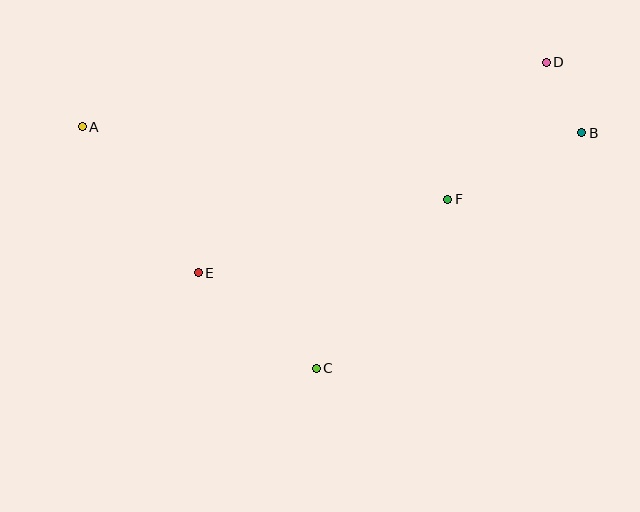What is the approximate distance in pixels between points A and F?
The distance between A and F is approximately 372 pixels.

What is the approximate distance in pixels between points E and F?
The distance between E and F is approximately 260 pixels.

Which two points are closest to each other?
Points B and D are closest to each other.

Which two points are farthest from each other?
Points A and B are farthest from each other.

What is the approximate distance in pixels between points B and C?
The distance between B and C is approximately 355 pixels.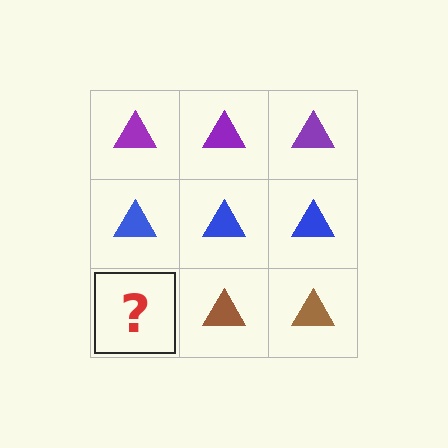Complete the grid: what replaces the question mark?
The question mark should be replaced with a brown triangle.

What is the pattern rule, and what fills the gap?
The rule is that each row has a consistent color. The gap should be filled with a brown triangle.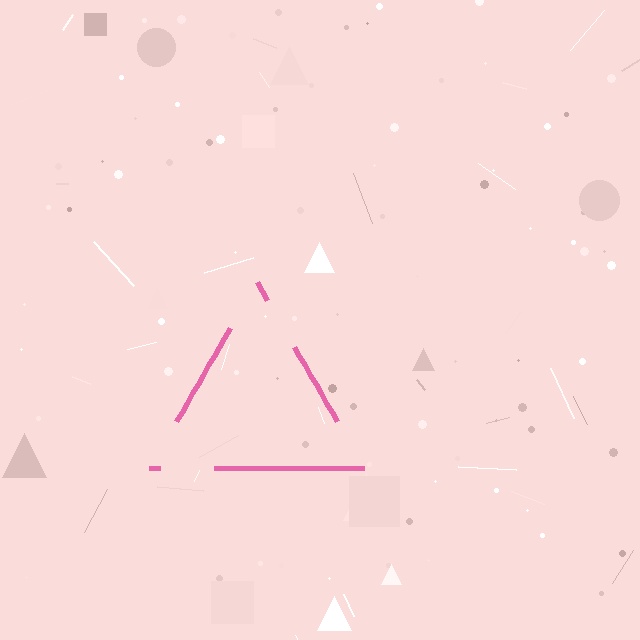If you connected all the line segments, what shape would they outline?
They would outline a triangle.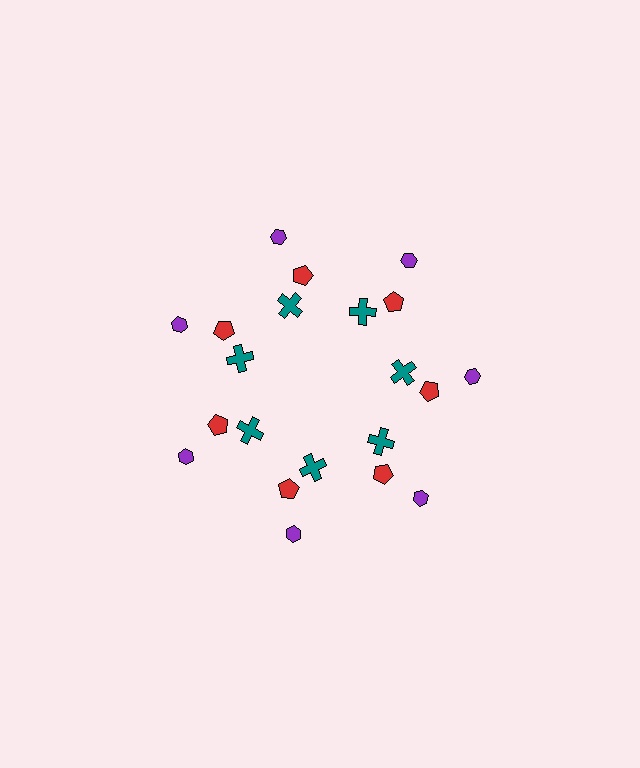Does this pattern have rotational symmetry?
Yes, this pattern has 7-fold rotational symmetry. It looks the same after rotating 51 degrees around the center.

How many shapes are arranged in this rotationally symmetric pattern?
There are 21 shapes, arranged in 7 groups of 3.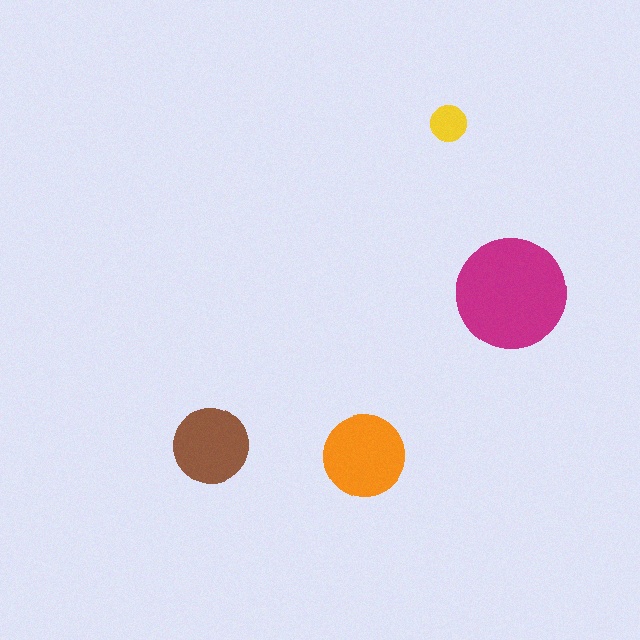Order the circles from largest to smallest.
the magenta one, the orange one, the brown one, the yellow one.